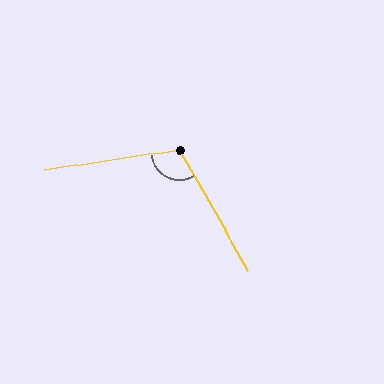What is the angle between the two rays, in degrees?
Approximately 111 degrees.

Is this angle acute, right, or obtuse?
It is obtuse.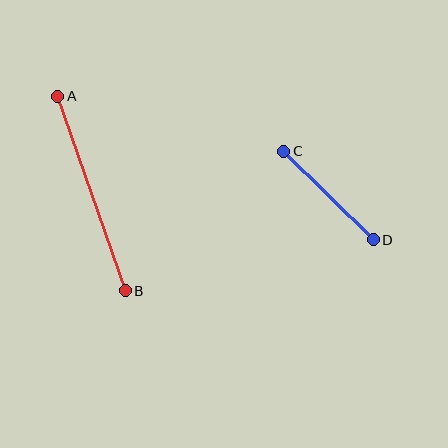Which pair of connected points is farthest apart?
Points A and B are farthest apart.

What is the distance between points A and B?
The distance is approximately 206 pixels.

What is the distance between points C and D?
The distance is approximately 126 pixels.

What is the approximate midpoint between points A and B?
The midpoint is at approximately (92, 194) pixels.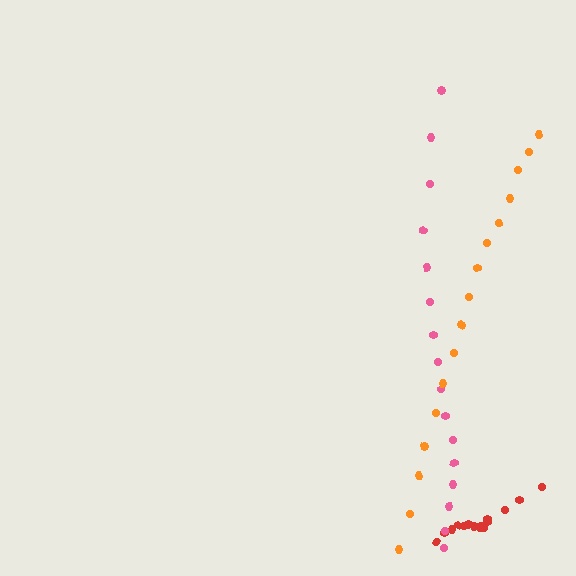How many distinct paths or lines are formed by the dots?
There are 3 distinct paths.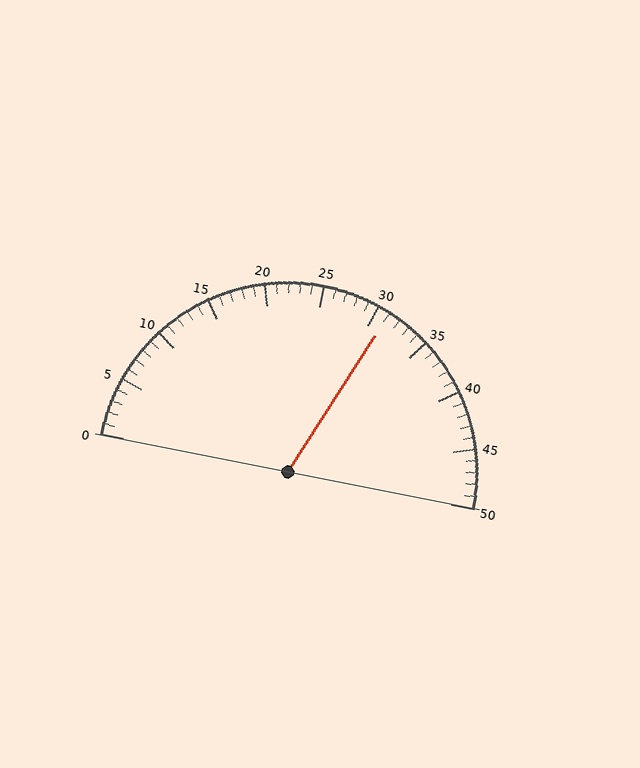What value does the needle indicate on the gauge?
The needle indicates approximately 31.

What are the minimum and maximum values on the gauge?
The gauge ranges from 0 to 50.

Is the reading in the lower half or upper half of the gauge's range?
The reading is in the upper half of the range (0 to 50).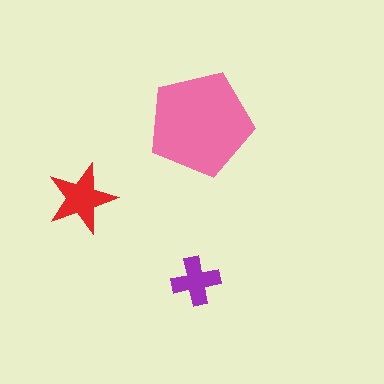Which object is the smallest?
The purple cross.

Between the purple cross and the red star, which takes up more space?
The red star.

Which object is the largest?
The pink pentagon.